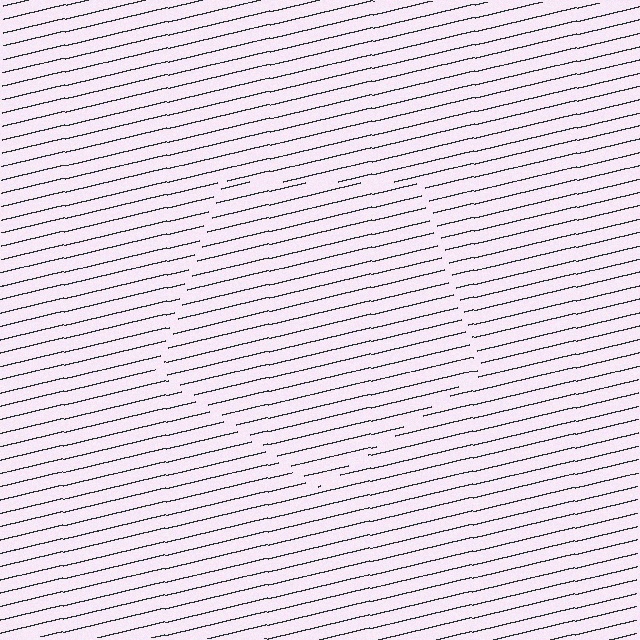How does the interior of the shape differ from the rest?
The interior of the shape contains the same grating, shifted by half a period — the contour is defined by the phase discontinuity where line-ends from the inner and outer gratings abut.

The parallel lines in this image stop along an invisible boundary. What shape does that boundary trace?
An illusory pentagon. The interior of the shape contains the same grating, shifted by half a period — the contour is defined by the phase discontinuity where line-ends from the inner and outer gratings abut.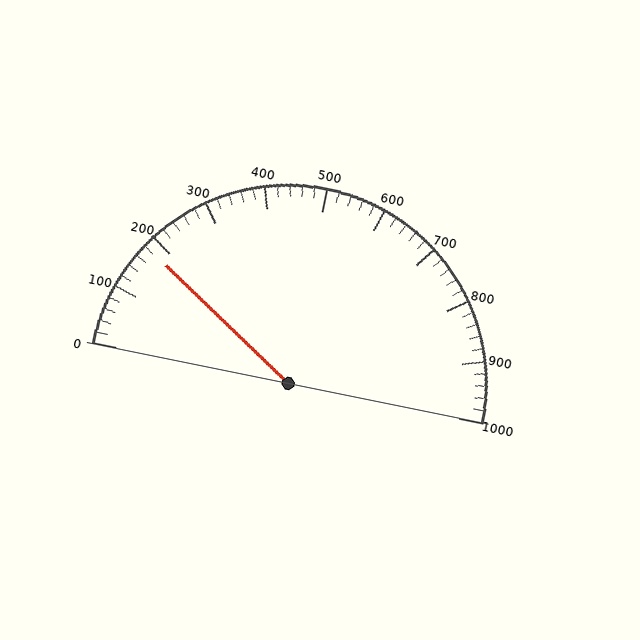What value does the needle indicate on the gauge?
The needle indicates approximately 180.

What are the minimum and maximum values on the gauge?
The gauge ranges from 0 to 1000.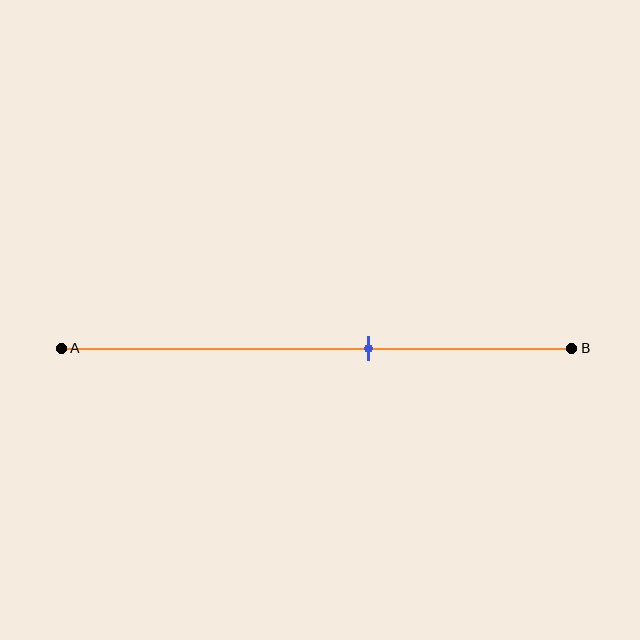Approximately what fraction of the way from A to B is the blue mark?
The blue mark is approximately 60% of the way from A to B.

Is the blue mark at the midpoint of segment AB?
No, the mark is at about 60% from A, not at the 50% midpoint.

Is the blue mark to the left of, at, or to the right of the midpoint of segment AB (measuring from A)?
The blue mark is to the right of the midpoint of segment AB.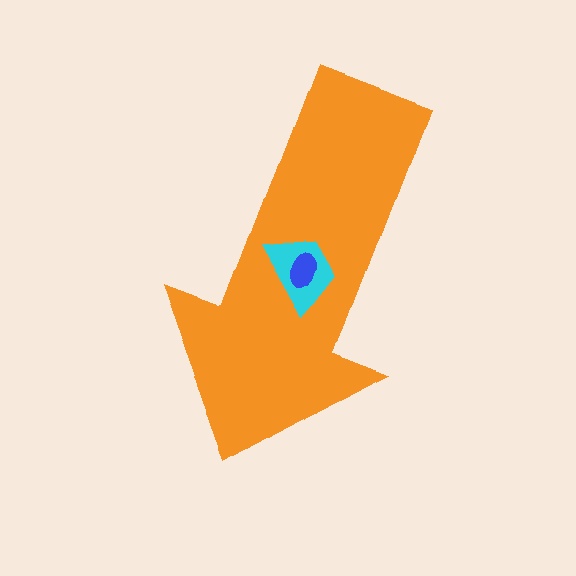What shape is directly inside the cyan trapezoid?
The blue ellipse.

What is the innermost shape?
The blue ellipse.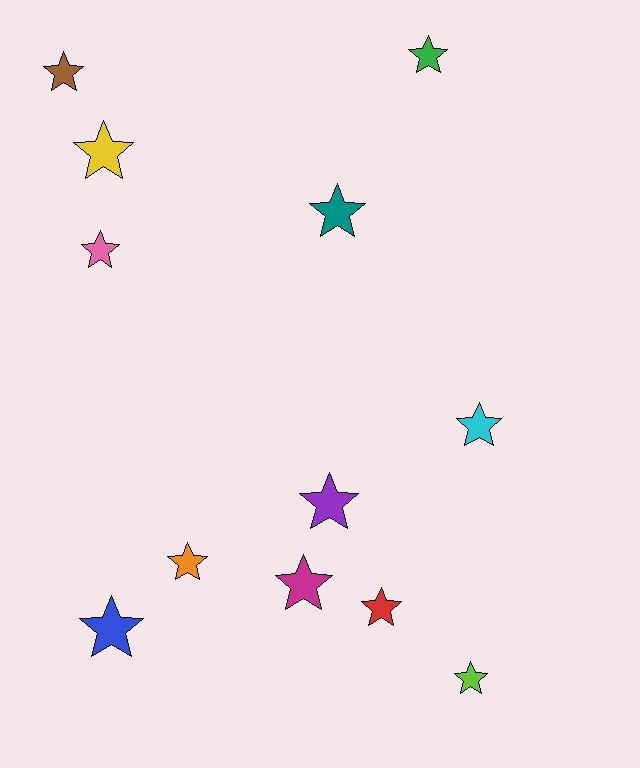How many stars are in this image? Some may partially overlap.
There are 12 stars.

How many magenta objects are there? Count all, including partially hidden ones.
There is 1 magenta object.